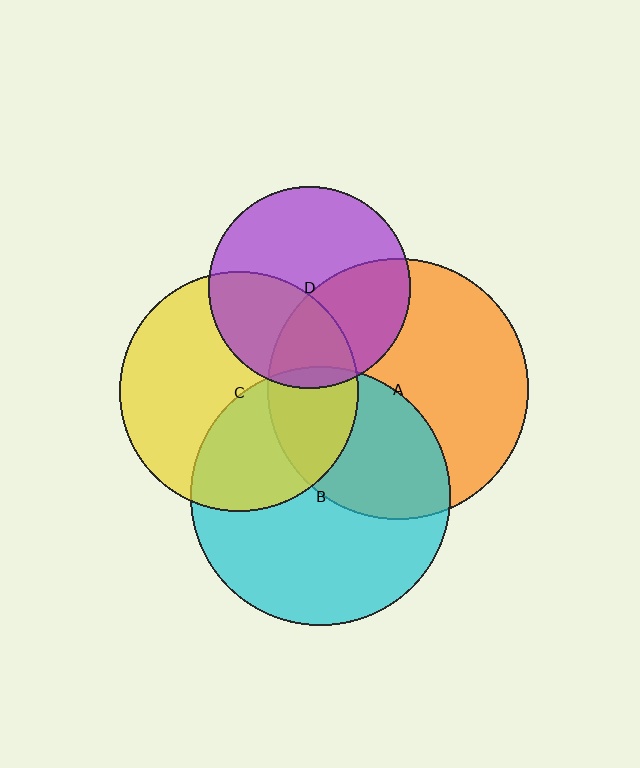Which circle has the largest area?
Circle A (orange).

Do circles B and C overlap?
Yes.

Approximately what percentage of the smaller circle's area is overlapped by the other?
Approximately 40%.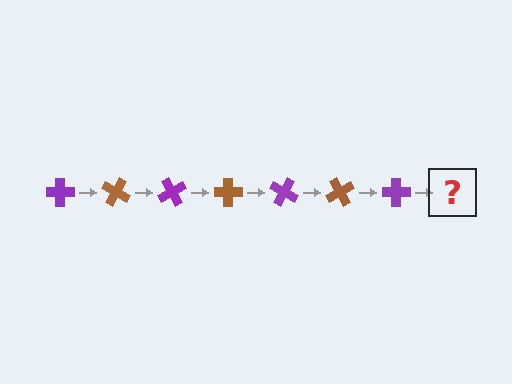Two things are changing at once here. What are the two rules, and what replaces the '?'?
The two rules are that it rotates 30 degrees each step and the color cycles through purple and brown. The '?' should be a brown cross, rotated 210 degrees from the start.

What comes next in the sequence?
The next element should be a brown cross, rotated 210 degrees from the start.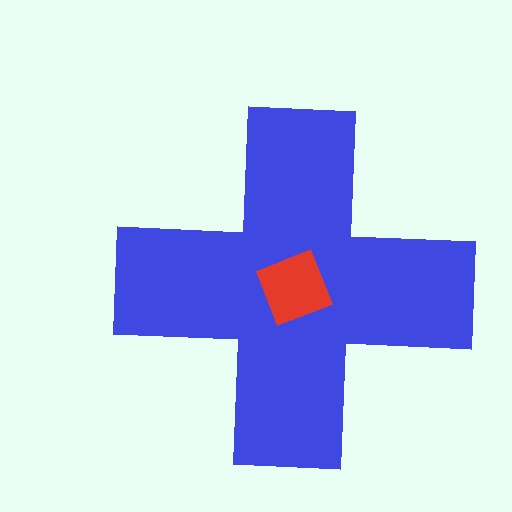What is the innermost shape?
The red diamond.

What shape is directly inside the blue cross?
The red diamond.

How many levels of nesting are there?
2.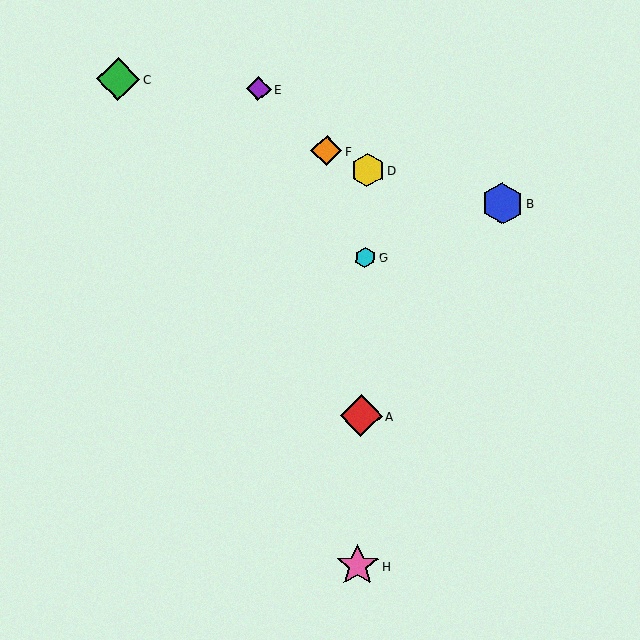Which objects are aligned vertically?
Objects A, D, G, H are aligned vertically.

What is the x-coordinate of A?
Object A is at x≈361.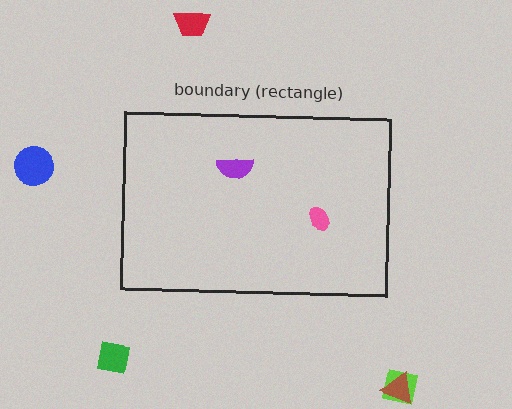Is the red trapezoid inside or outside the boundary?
Outside.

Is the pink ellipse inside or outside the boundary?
Inside.